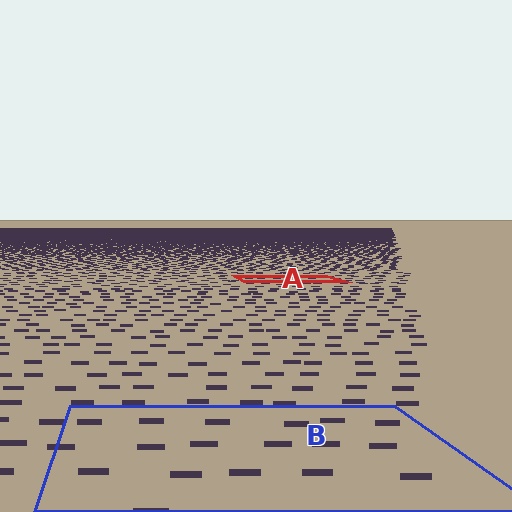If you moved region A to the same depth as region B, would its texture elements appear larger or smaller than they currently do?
They would appear larger. At a closer depth, the same texture elements are projected at a bigger on-screen size.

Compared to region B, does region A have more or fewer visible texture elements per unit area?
Region A has more texture elements per unit area — they are packed more densely because it is farther away.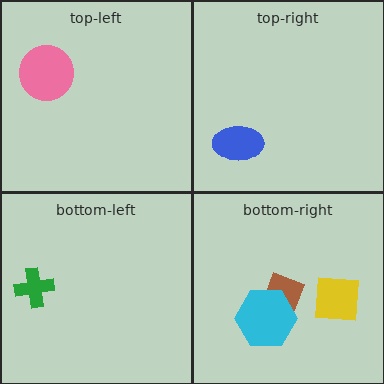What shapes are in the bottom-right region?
The yellow square, the brown rectangle, the cyan hexagon.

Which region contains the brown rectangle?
The bottom-right region.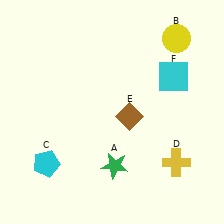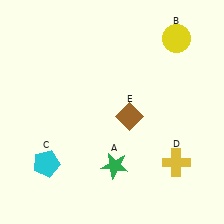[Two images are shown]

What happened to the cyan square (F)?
The cyan square (F) was removed in Image 2. It was in the top-right area of Image 1.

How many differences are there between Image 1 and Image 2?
There is 1 difference between the two images.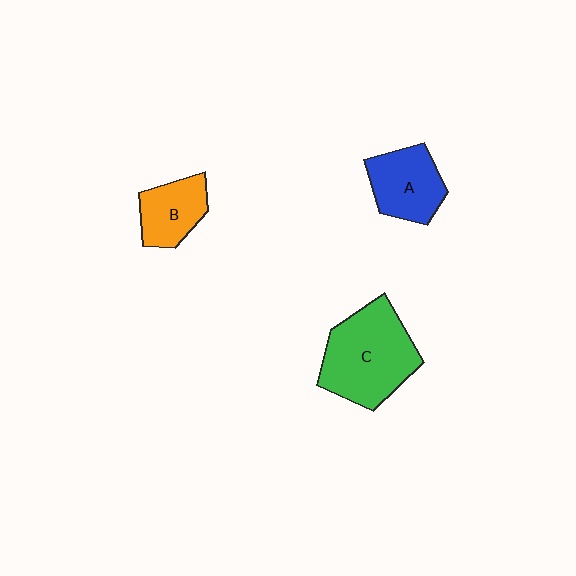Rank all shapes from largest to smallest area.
From largest to smallest: C (green), A (blue), B (orange).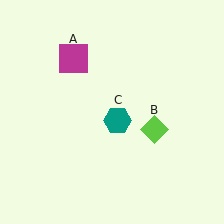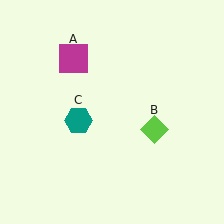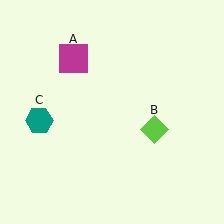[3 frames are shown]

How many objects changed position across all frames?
1 object changed position: teal hexagon (object C).